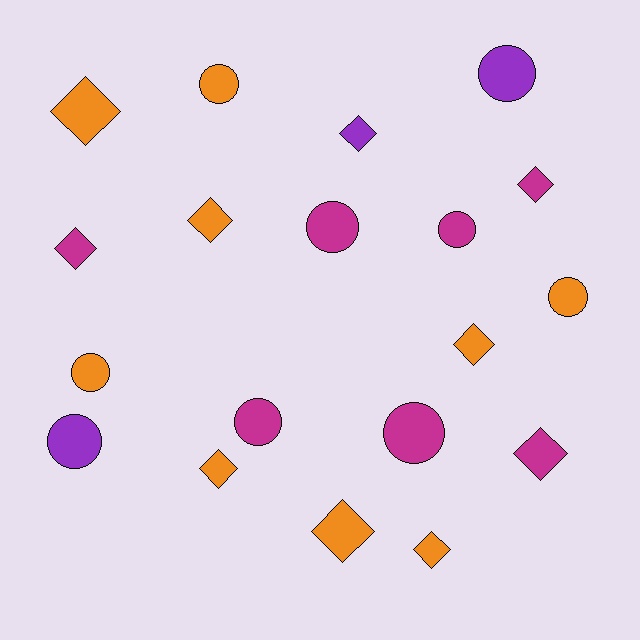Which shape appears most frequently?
Diamond, with 10 objects.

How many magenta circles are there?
There are 4 magenta circles.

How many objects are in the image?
There are 19 objects.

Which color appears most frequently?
Orange, with 9 objects.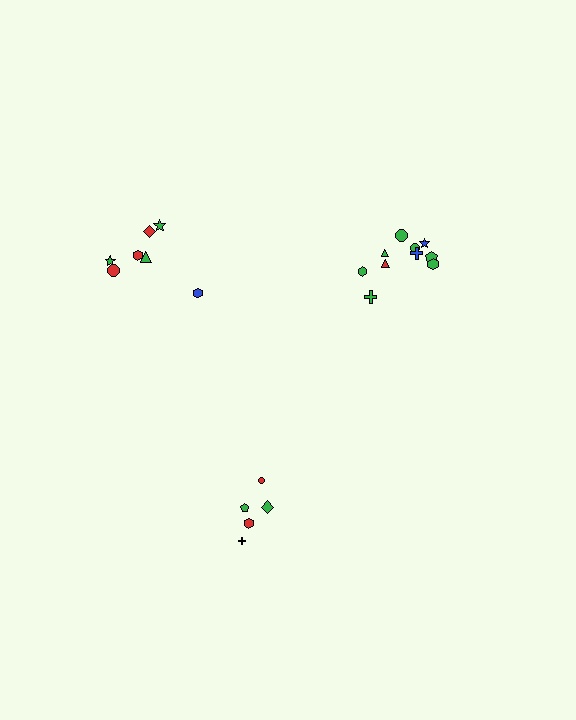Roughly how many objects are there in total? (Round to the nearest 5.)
Roughly 20 objects in total.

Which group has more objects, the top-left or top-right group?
The top-right group.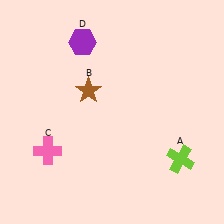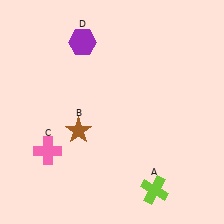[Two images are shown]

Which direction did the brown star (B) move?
The brown star (B) moved down.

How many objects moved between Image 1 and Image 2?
2 objects moved between the two images.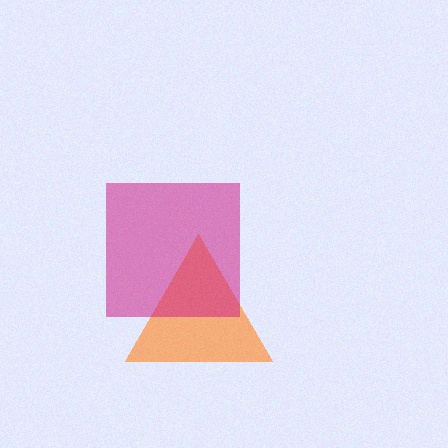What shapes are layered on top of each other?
The layered shapes are: an orange triangle, a magenta square.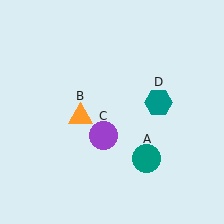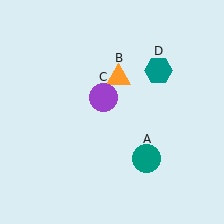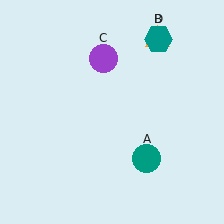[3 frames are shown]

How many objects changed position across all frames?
3 objects changed position: orange triangle (object B), purple circle (object C), teal hexagon (object D).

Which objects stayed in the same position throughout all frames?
Teal circle (object A) remained stationary.